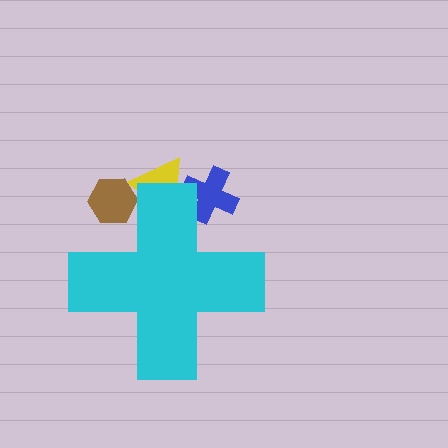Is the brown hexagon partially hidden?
Yes, the brown hexagon is partially hidden behind the cyan cross.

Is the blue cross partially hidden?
Yes, the blue cross is partially hidden behind the cyan cross.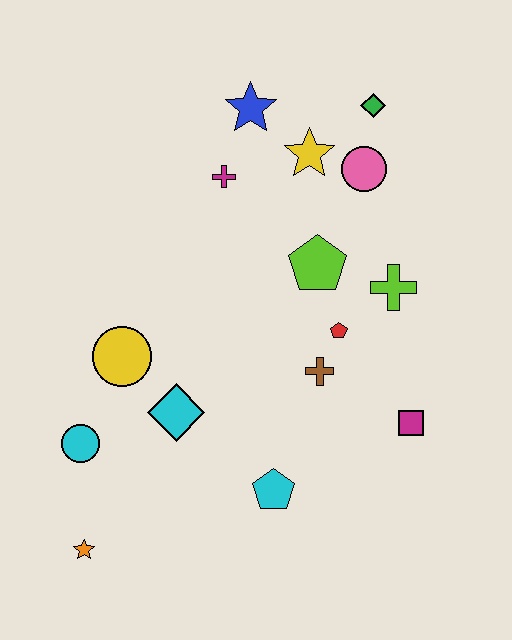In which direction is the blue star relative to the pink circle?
The blue star is to the left of the pink circle.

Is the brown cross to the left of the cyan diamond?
No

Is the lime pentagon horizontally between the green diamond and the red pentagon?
No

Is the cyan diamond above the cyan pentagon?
Yes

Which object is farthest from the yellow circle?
The green diamond is farthest from the yellow circle.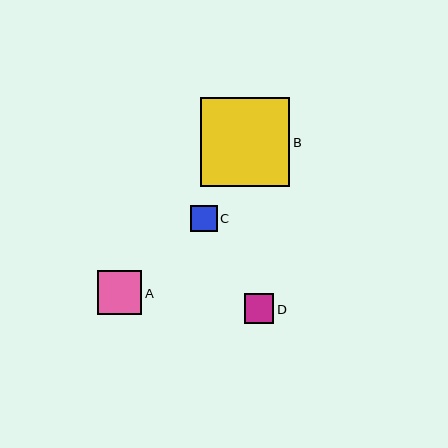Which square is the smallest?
Square C is the smallest with a size of approximately 26 pixels.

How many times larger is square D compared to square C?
Square D is approximately 1.1 times the size of square C.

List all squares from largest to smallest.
From largest to smallest: B, A, D, C.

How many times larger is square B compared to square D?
Square B is approximately 3.0 times the size of square D.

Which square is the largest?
Square B is the largest with a size of approximately 89 pixels.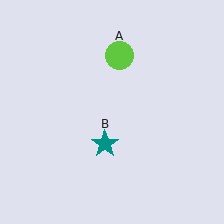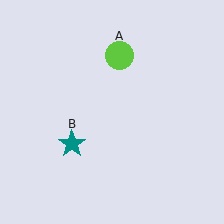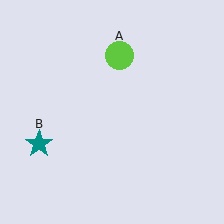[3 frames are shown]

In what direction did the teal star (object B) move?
The teal star (object B) moved left.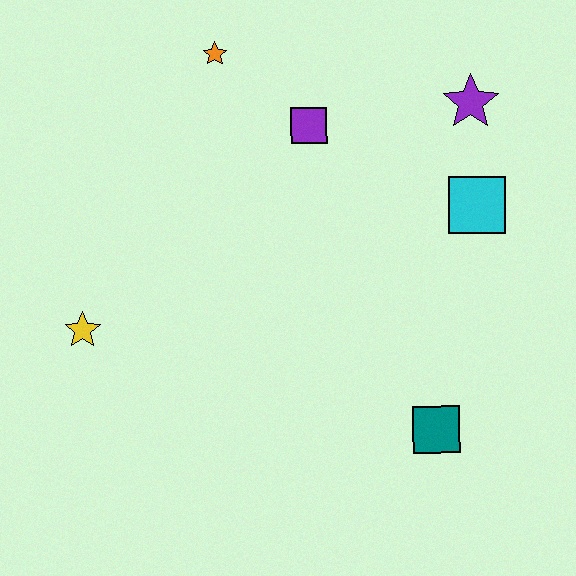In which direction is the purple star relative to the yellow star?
The purple star is to the right of the yellow star.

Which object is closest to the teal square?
The cyan square is closest to the teal square.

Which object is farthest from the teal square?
The orange star is farthest from the teal square.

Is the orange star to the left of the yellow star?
No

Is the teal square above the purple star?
No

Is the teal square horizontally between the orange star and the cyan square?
Yes